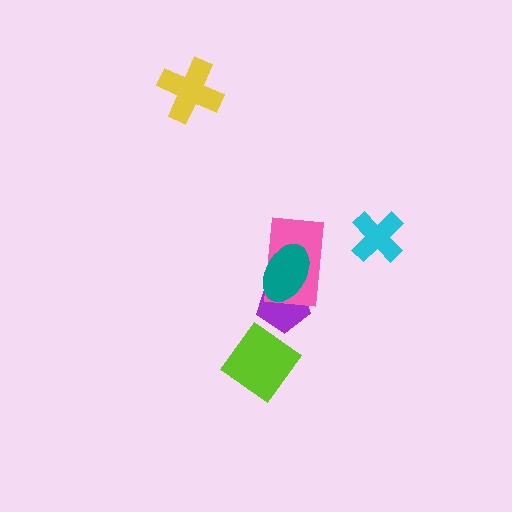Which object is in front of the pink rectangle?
The teal ellipse is in front of the pink rectangle.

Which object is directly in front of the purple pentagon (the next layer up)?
The pink rectangle is directly in front of the purple pentagon.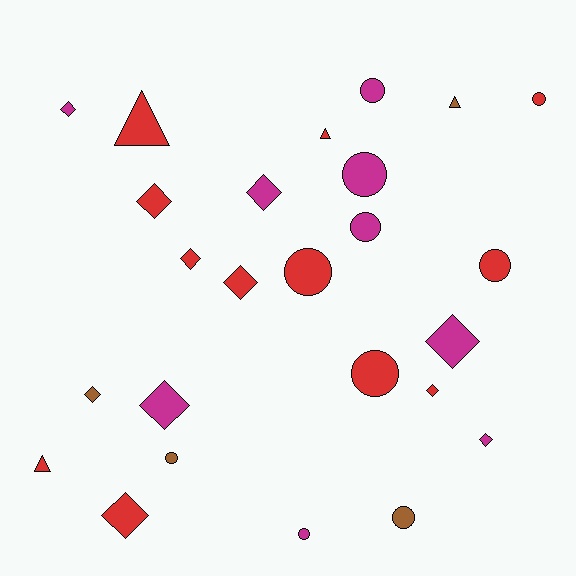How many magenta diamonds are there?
There are 5 magenta diamonds.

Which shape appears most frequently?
Diamond, with 11 objects.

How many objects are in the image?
There are 25 objects.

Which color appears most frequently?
Red, with 12 objects.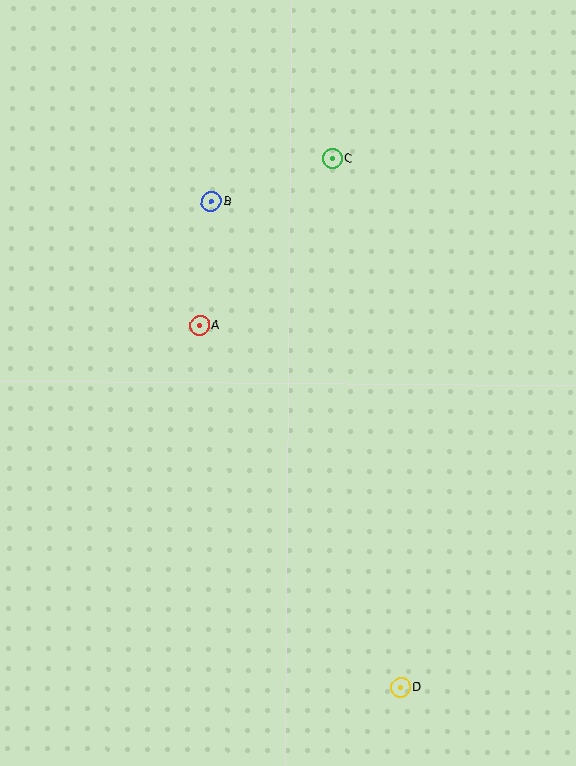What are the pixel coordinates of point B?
Point B is at (211, 202).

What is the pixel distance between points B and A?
The distance between B and A is 124 pixels.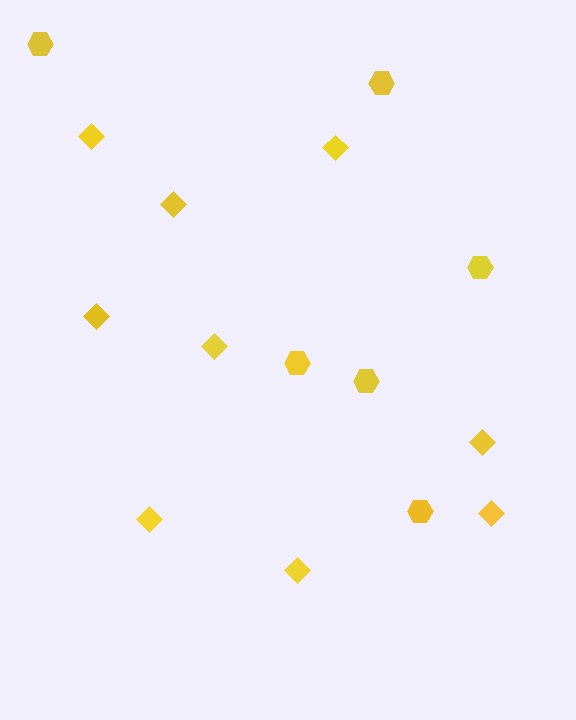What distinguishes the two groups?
There are 2 groups: one group of hexagons (6) and one group of diamonds (9).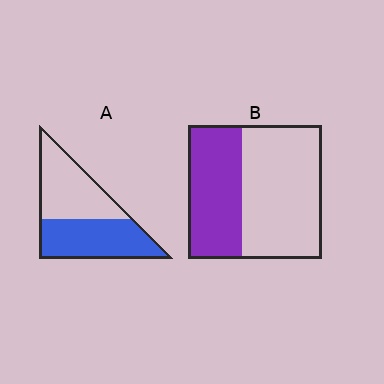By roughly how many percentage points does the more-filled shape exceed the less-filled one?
By roughly 10 percentage points (A over B).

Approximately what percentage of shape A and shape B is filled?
A is approximately 50% and B is approximately 40%.